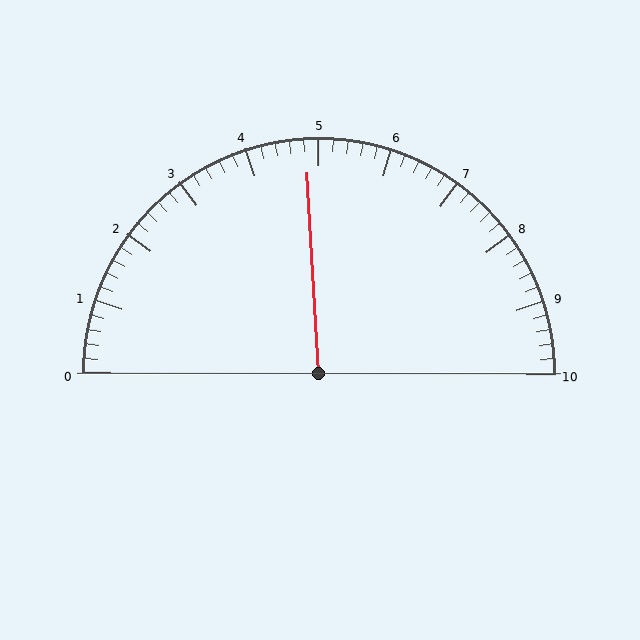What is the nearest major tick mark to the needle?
The nearest major tick mark is 5.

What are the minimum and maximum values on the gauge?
The gauge ranges from 0 to 10.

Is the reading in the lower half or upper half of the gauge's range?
The reading is in the lower half of the range (0 to 10).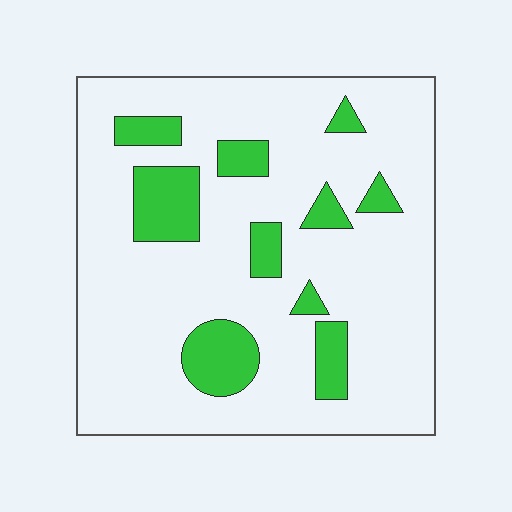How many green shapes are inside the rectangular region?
10.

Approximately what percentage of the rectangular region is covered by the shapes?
Approximately 15%.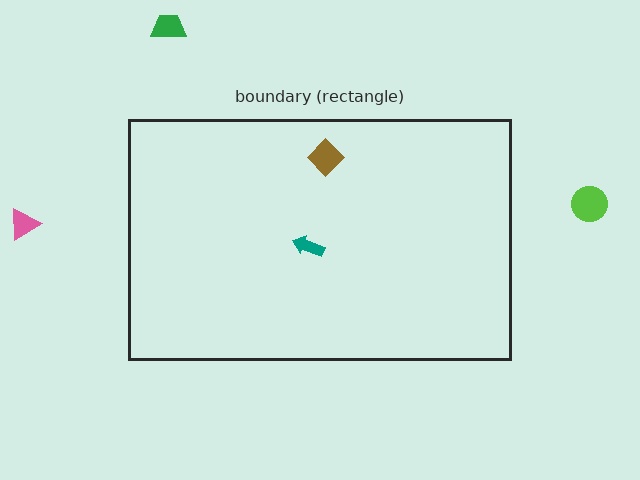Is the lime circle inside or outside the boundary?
Outside.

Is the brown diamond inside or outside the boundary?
Inside.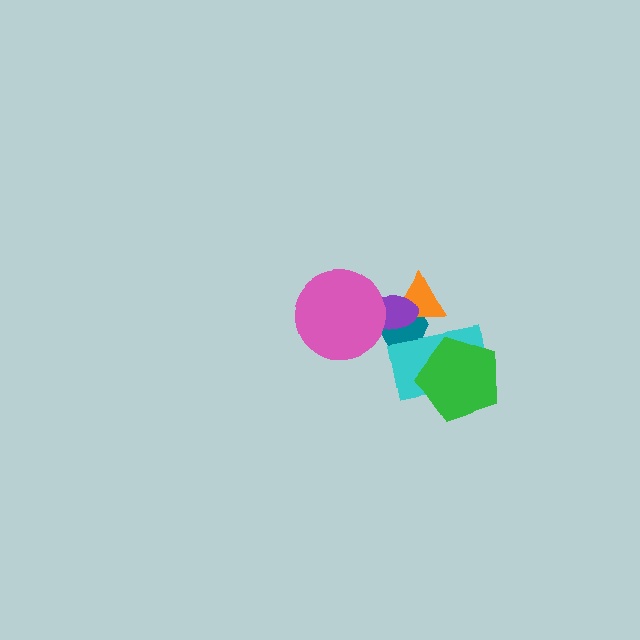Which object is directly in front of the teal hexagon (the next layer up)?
The cyan rectangle is directly in front of the teal hexagon.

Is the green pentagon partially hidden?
No, no other shape covers it.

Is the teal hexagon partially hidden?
Yes, it is partially covered by another shape.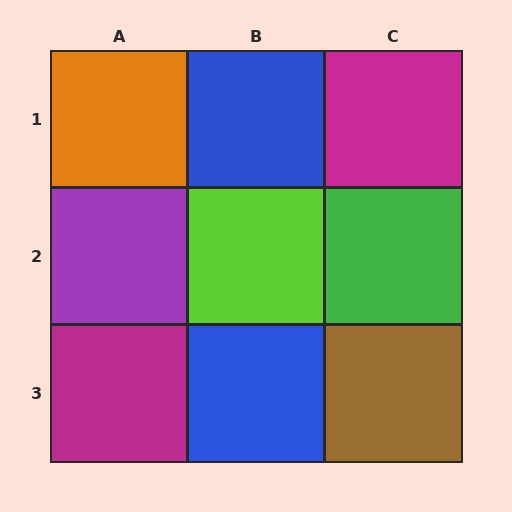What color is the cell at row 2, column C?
Green.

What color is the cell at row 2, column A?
Purple.